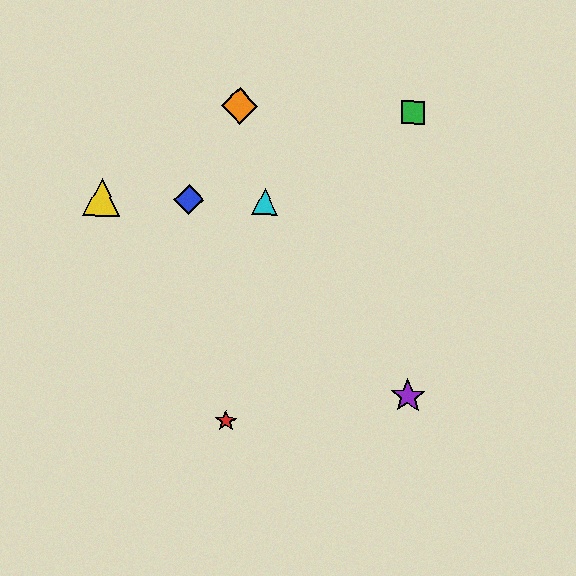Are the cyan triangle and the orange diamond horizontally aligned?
No, the cyan triangle is at y≈202 and the orange diamond is at y≈106.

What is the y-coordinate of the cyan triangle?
The cyan triangle is at y≈202.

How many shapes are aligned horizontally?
3 shapes (the blue diamond, the yellow triangle, the cyan triangle) are aligned horizontally.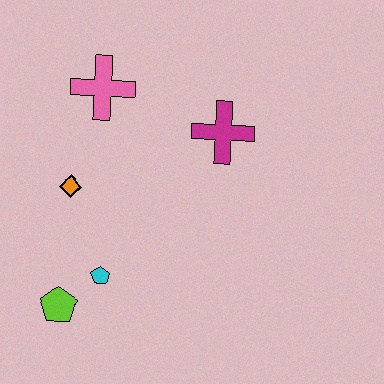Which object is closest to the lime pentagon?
The cyan pentagon is closest to the lime pentagon.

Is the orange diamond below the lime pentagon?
No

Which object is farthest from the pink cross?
The lime pentagon is farthest from the pink cross.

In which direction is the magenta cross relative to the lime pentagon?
The magenta cross is above the lime pentagon.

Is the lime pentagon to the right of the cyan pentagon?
No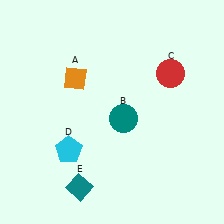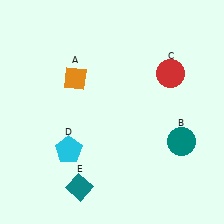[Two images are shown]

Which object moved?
The teal circle (B) moved right.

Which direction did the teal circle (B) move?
The teal circle (B) moved right.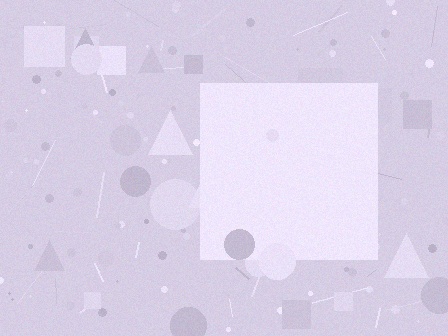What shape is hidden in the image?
A square is hidden in the image.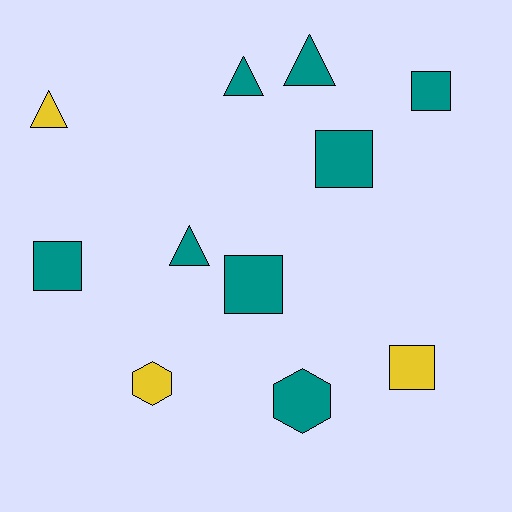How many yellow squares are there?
There is 1 yellow square.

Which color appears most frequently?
Teal, with 8 objects.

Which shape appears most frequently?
Square, with 5 objects.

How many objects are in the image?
There are 11 objects.